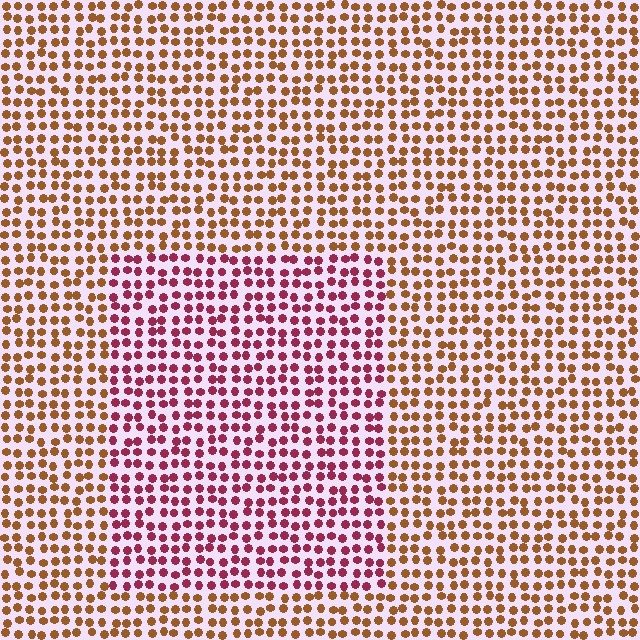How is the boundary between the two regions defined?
The boundary is defined purely by a slight shift in hue (about 49 degrees). Spacing, size, and orientation are identical on both sides.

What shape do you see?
I see a rectangle.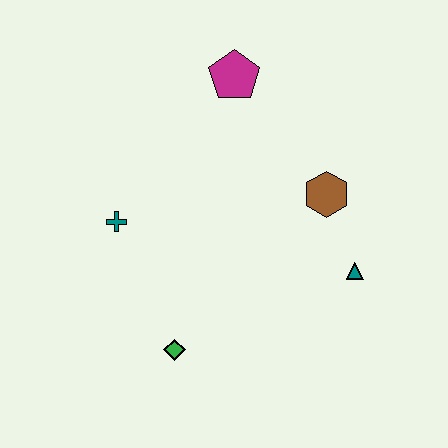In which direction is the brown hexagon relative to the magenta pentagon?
The brown hexagon is below the magenta pentagon.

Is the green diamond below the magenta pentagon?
Yes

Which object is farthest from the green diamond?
The magenta pentagon is farthest from the green diamond.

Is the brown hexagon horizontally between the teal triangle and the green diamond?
Yes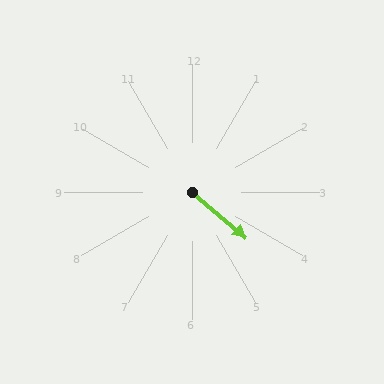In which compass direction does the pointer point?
Southeast.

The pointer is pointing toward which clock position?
Roughly 4 o'clock.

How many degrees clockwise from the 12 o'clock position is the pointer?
Approximately 130 degrees.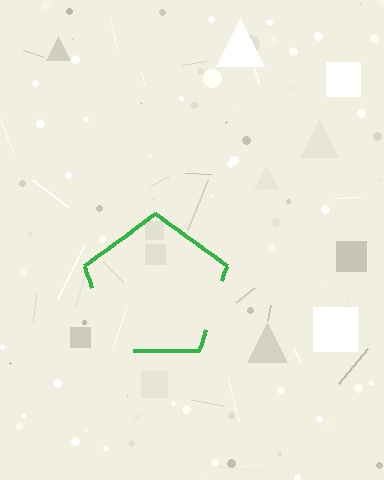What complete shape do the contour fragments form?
The contour fragments form a pentagon.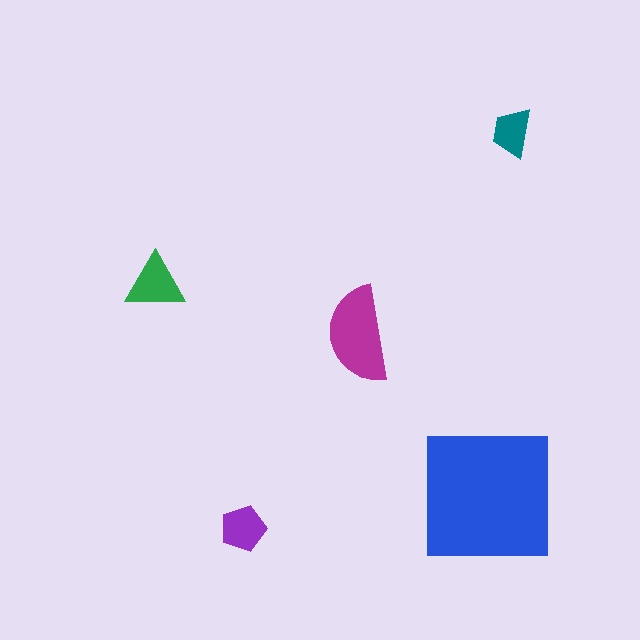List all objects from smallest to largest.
The teal trapezoid, the purple pentagon, the green triangle, the magenta semicircle, the blue square.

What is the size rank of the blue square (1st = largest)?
1st.